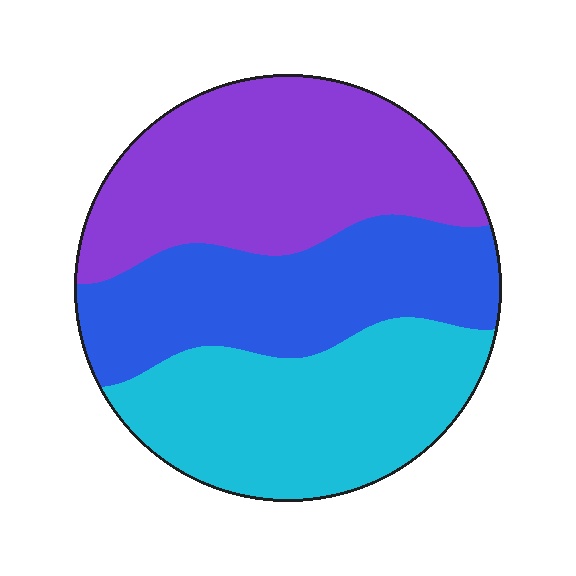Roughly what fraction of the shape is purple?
Purple covers roughly 35% of the shape.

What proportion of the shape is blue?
Blue covers roughly 30% of the shape.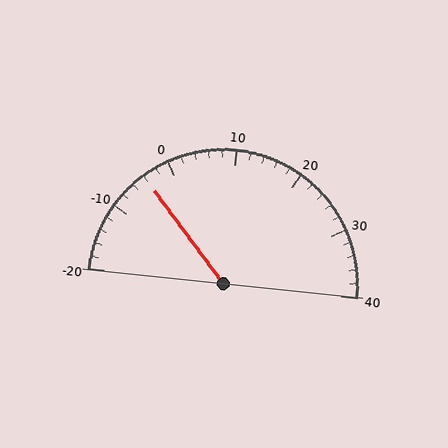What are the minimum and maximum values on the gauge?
The gauge ranges from -20 to 40.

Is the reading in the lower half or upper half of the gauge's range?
The reading is in the lower half of the range (-20 to 40).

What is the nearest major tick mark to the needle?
The nearest major tick mark is 0.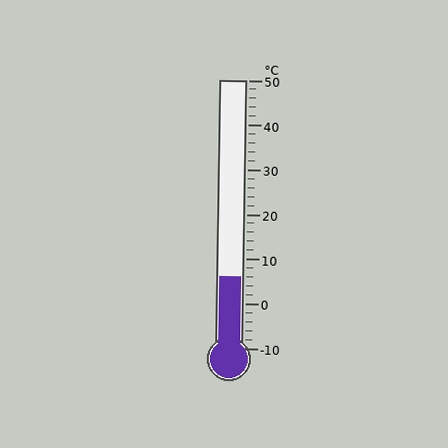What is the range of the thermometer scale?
The thermometer scale ranges from -10°C to 50°C.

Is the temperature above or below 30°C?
The temperature is below 30°C.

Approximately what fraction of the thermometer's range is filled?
The thermometer is filled to approximately 25% of its range.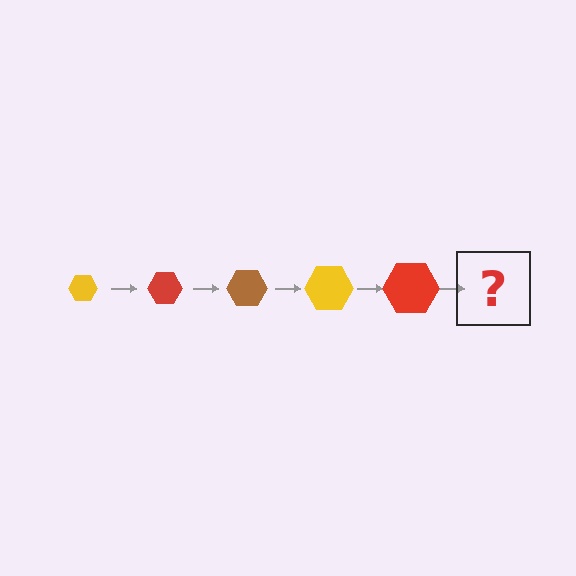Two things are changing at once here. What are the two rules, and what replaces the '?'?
The two rules are that the hexagon grows larger each step and the color cycles through yellow, red, and brown. The '?' should be a brown hexagon, larger than the previous one.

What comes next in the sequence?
The next element should be a brown hexagon, larger than the previous one.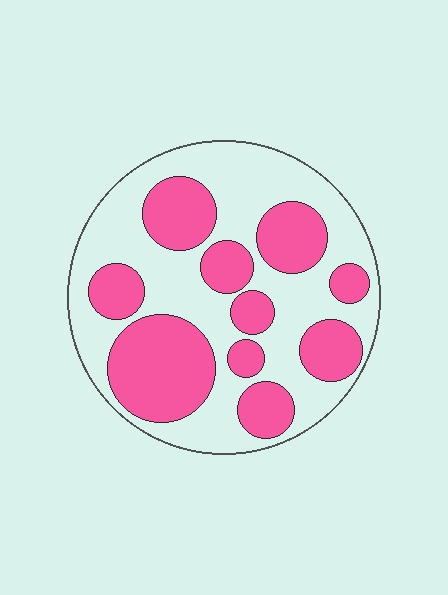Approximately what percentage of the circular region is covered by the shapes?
Approximately 40%.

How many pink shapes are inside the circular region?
10.